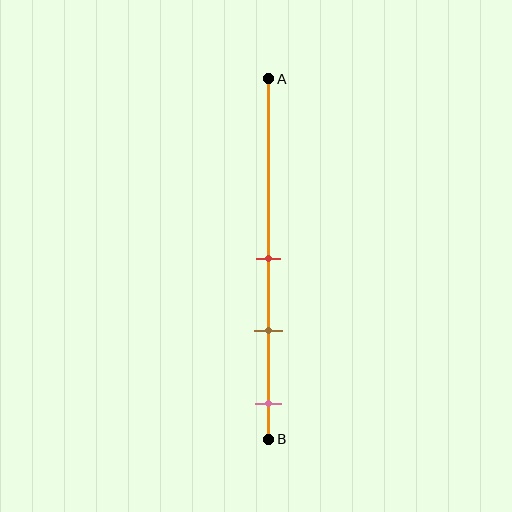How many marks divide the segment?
There are 3 marks dividing the segment.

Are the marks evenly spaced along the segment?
Yes, the marks are approximately evenly spaced.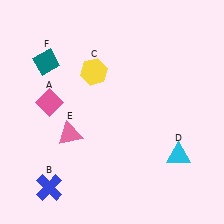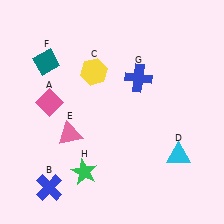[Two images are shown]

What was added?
A blue cross (G), a green star (H) were added in Image 2.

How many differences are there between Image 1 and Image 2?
There are 2 differences between the two images.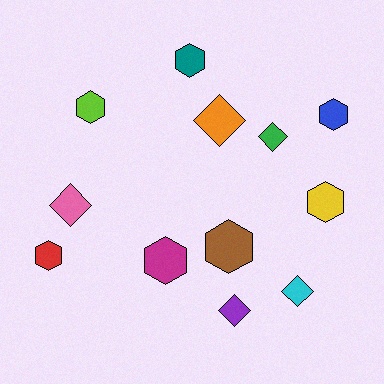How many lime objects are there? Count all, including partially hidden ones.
There is 1 lime object.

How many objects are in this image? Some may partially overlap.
There are 12 objects.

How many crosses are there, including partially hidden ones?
There are no crosses.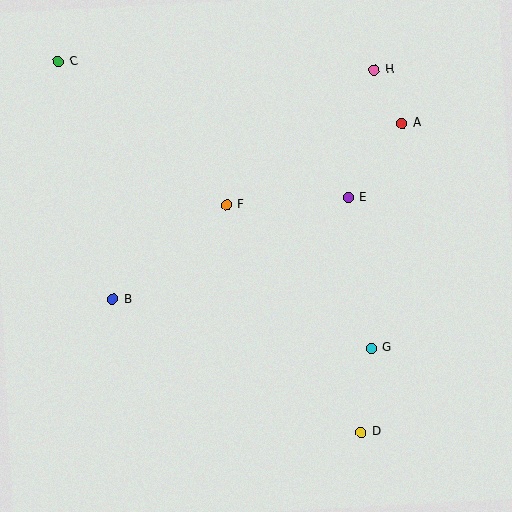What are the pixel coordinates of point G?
Point G is at (371, 348).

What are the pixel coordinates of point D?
Point D is at (361, 432).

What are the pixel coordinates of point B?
Point B is at (113, 299).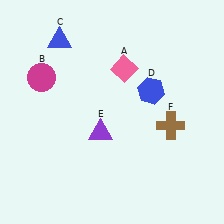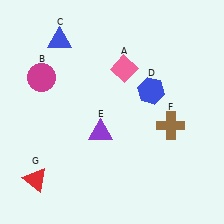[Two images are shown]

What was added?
A red triangle (G) was added in Image 2.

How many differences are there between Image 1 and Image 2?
There is 1 difference between the two images.